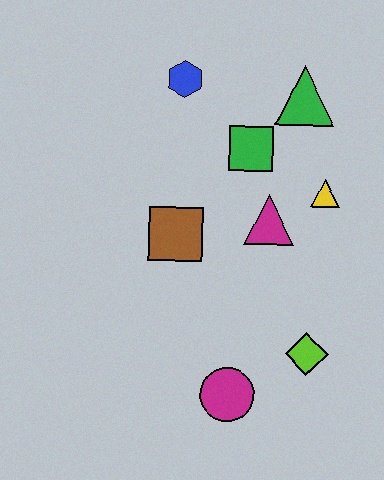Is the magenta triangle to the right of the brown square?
Yes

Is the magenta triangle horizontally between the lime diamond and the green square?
Yes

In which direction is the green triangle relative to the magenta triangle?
The green triangle is above the magenta triangle.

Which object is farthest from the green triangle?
The magenta circle is farthest from the green triangle.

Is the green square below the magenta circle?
No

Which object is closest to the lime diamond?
The magenta circle is closest to the lime diamond.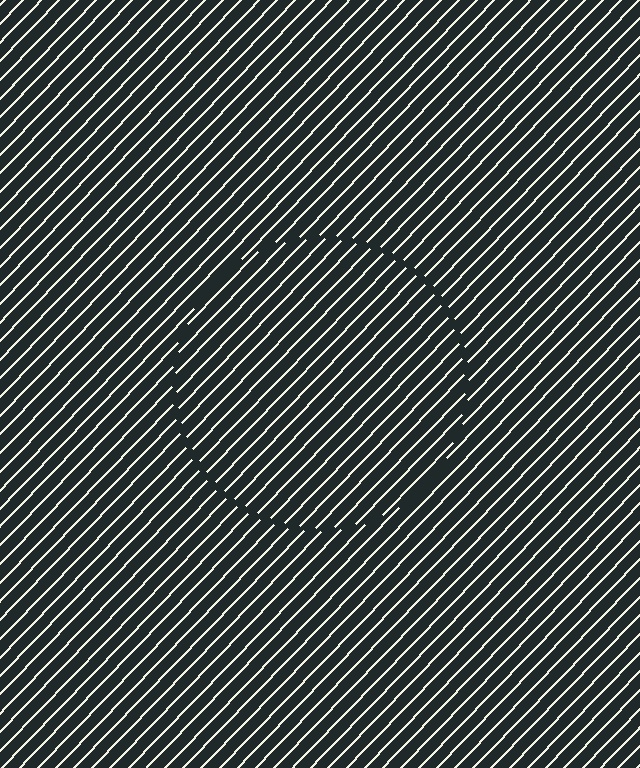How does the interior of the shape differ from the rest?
The interior of the shape contains the same grating, shifted by half a period — the contour is defined by the phase discontinuity where line-ends from the inner and outer gratings abut.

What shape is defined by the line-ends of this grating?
An illusory circle. The interior of the shape contains the same grating, shifted by half a period — the contour is defined by the phase discontinuity where line-ends from the inner and outer gratings abut.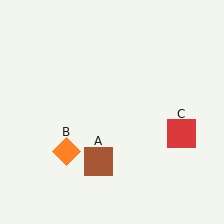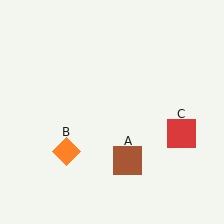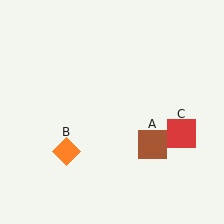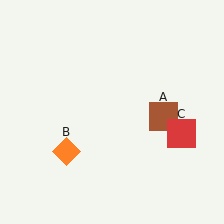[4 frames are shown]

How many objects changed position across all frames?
1 object changed position: brown square (object A).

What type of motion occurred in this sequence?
The brown square (object A) rotated counterclockwise around the center of the scene.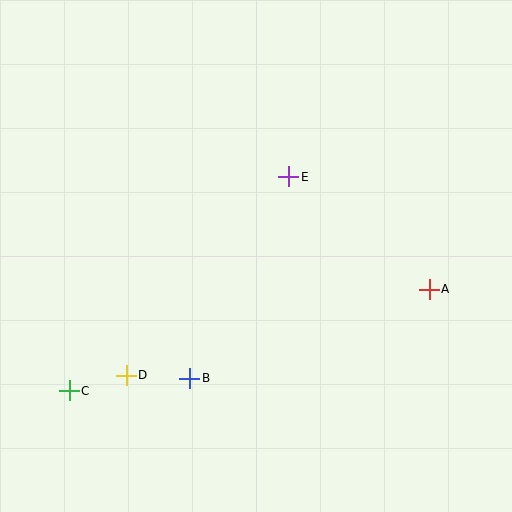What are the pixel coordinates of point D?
Point D is at (126, 375).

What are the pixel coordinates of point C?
Point C is at (69, 391).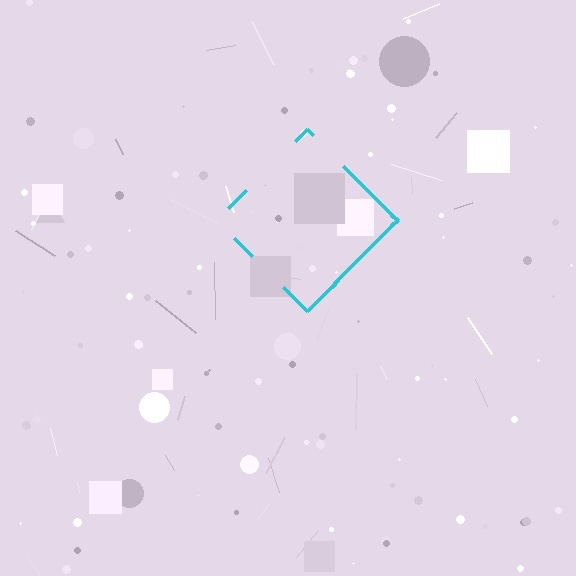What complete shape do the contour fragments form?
The contour fragments form a diamond.